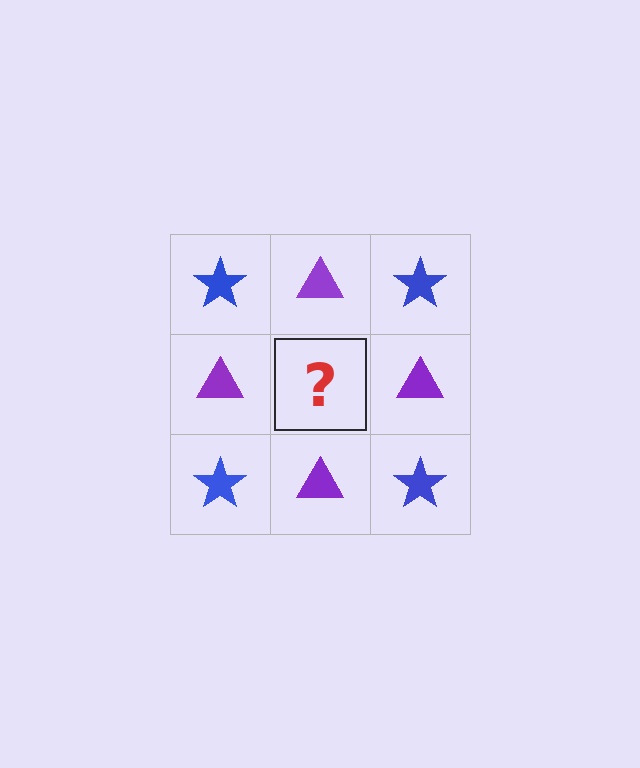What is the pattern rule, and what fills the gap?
The rule is that it alternates blue star and purple triangle in a checkerboard pattern. The gap should be filled with a blue star.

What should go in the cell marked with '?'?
The missing cell should contain a blue star.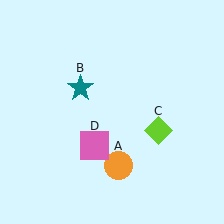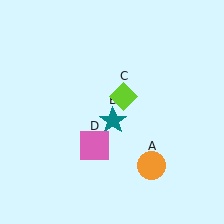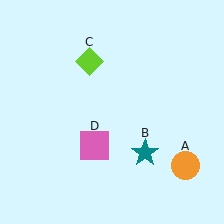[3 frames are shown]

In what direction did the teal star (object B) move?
The teal star (object B) moved down and to the right.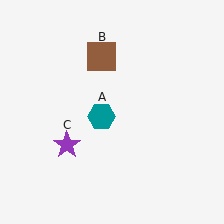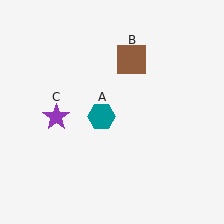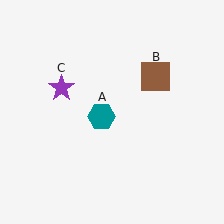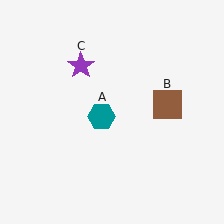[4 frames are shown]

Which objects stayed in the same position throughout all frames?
Teal hexagon (object A) remained stationary.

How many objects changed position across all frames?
2 objects changed position: brown square (object B), purple star (object C).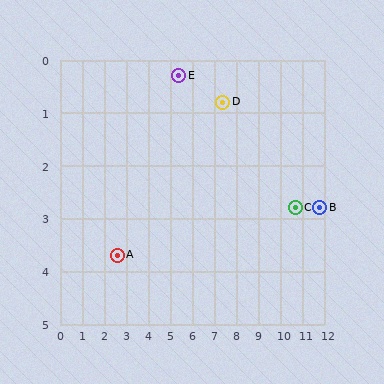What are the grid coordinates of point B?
Point B is at approximately (11.8, 2.8).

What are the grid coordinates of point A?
Point A is at approximately (2.6, 3.7).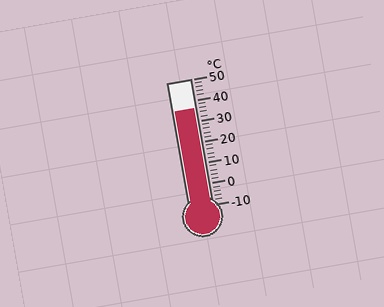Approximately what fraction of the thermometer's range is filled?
The thermometer is filled to approximately 75% of its range.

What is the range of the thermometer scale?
The thermometer scale ranges from -10°C to 50°C.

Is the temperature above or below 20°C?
The temperature is above 20°C.